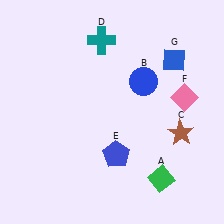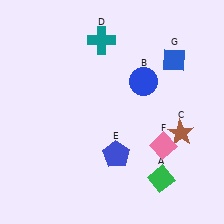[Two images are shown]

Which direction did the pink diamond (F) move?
The pink diamond (F) moved down.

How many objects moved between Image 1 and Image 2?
1 object moved between the two images.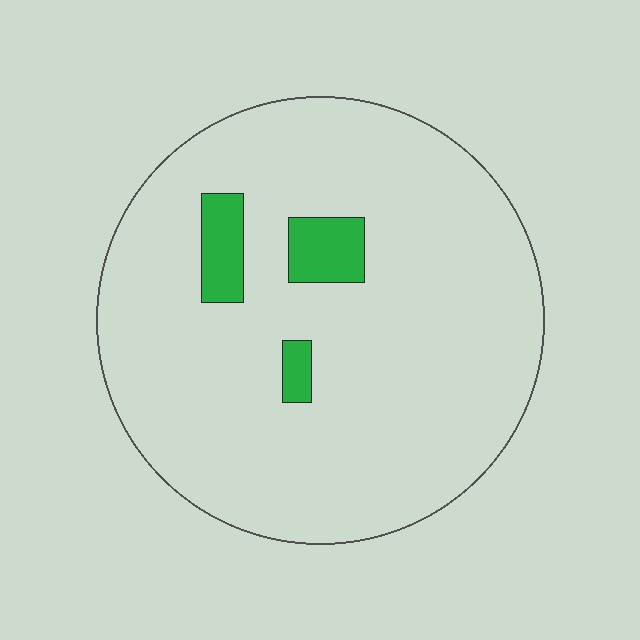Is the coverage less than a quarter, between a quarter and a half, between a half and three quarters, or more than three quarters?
Less than a quarter.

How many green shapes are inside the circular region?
3.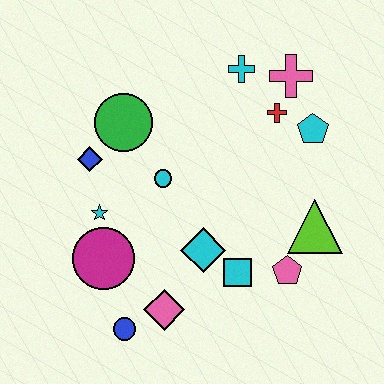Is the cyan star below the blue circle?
No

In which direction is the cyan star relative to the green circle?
The cyan star is below the green circle.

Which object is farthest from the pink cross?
The blue circle is farthest from the pink cross.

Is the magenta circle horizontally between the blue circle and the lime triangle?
No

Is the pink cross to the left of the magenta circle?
No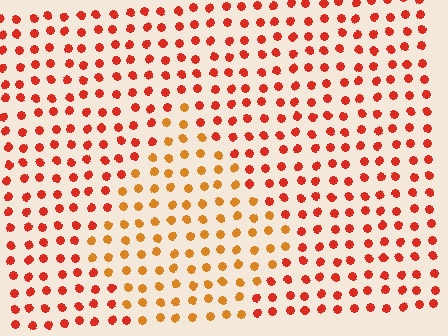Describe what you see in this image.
The image is filled with small red elements in a uniform arrangement. A diamond-shaped region is visible where the elements are tinted to a slightly different hue, forming a subtle color boundary.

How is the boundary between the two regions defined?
The boundary is defined purely by a slight shift in hue (about 29 degrees). Spacing, size, and orientation are identical on both sides.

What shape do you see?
I see a diamond.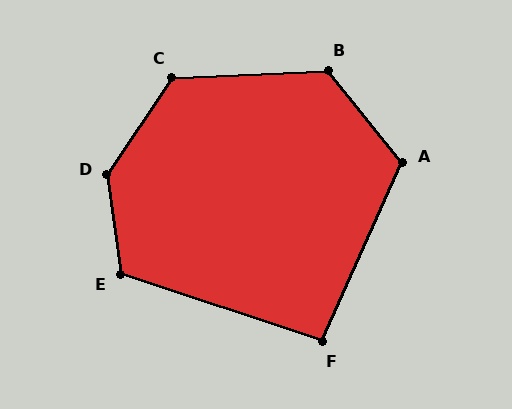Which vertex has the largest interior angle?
D, at approximately 138 degrees.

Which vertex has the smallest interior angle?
F, at approximately 96 degrees.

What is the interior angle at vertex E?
Approximately 117 degrees (obtuse).